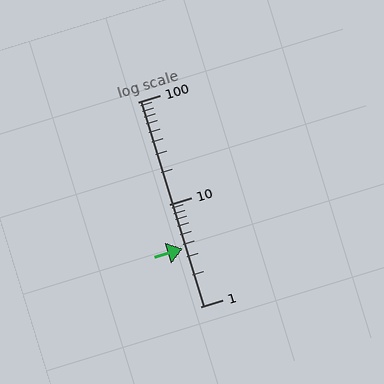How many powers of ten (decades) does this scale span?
The scale spans 2 decades, from 1 to 100.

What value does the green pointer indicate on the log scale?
The pointer indicates approximately 3.7.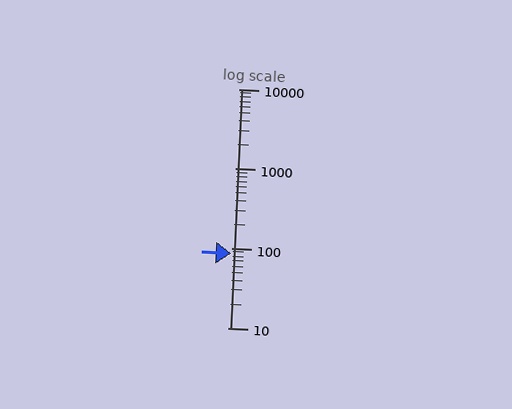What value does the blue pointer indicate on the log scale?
The pointer indicates approximately 87.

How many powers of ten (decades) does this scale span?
The scale spans 3 decades, from 10 to 10000.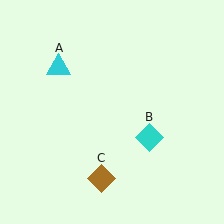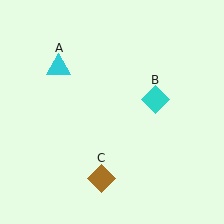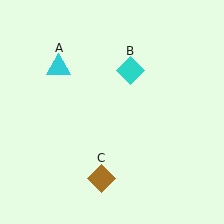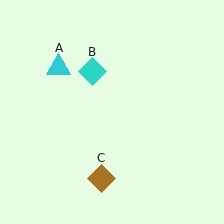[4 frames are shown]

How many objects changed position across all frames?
1 object changed position: cyan diamond (object B).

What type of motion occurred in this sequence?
The cyan diamond (object B) rotated counterclockwise around the center of the scene.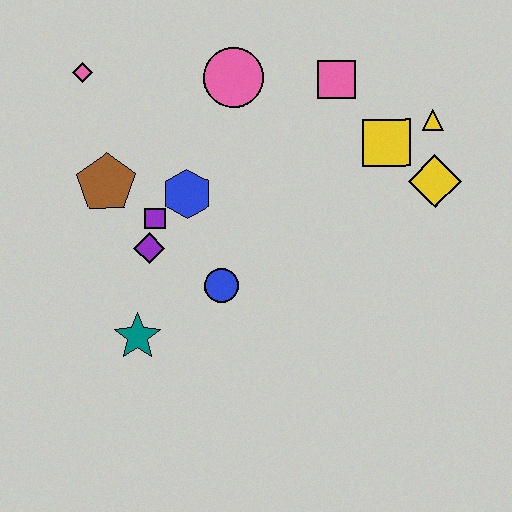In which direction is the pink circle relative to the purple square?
The pink circle is above the purple square.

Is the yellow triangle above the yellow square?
Yes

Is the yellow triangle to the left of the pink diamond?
No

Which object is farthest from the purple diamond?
The yellow triangle is farthest from the purple diamond.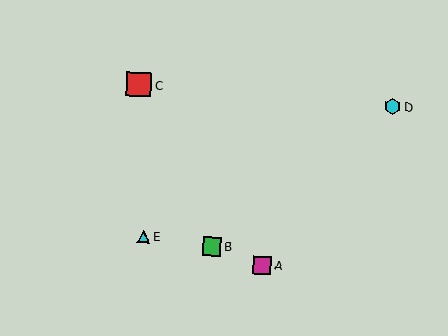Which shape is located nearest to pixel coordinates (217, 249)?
The green square (labeled B) at (212, 247) is nearest to that location.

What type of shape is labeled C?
Shape C is a red square.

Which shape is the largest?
The red square (labeled C) is the largest.